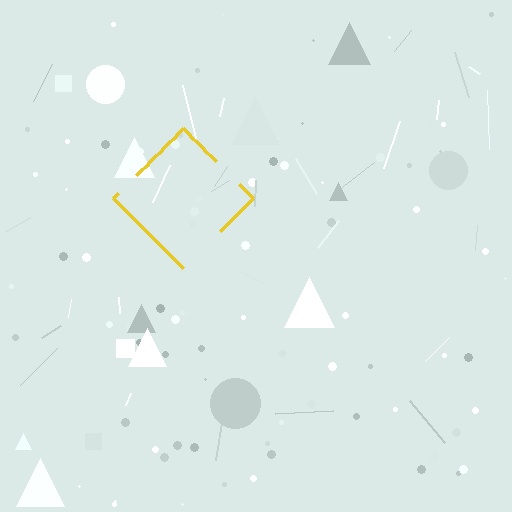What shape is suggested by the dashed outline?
The dashed outline suggests a diamond.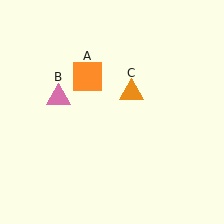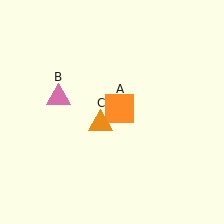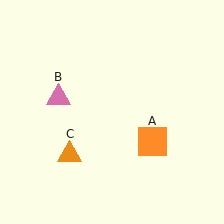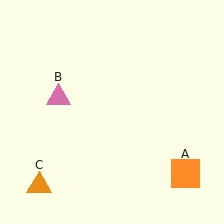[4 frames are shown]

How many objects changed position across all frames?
2 objects changed position: orange square (object A), orange triangle (object C).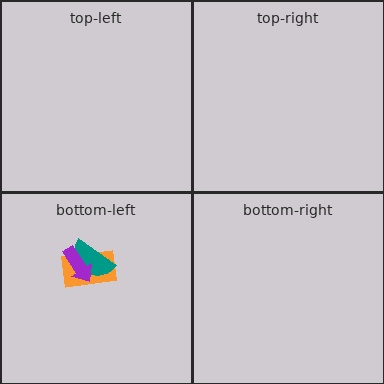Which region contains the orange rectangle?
The bottom-left region.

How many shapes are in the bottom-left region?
3.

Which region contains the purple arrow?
The bottom-left region.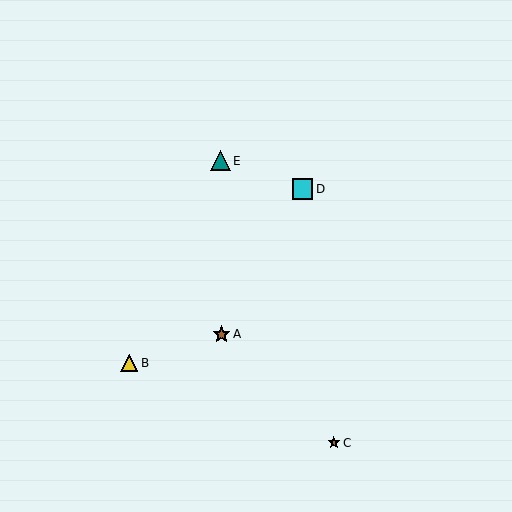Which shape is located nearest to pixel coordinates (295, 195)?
The cyan square (labeled D) at (303, 189) is nearest to that location.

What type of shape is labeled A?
Shape A is a brown star.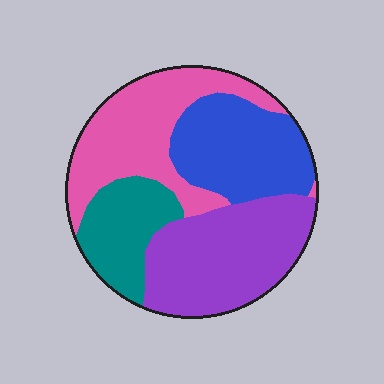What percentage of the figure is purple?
Purple takes up about one third (1/3) of the figure.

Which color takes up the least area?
Teal, at roughly 15%.